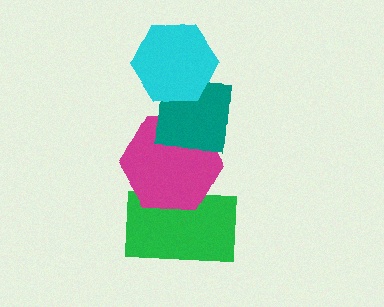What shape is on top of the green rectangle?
The magenta hexagon is on top of the green rectangle.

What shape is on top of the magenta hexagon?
The teal square is on top of the magenta hexagon.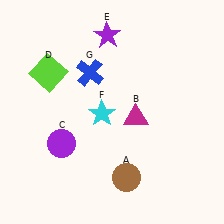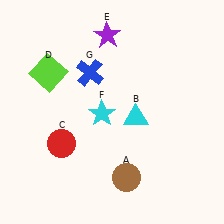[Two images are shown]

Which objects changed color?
B changed from magenta to cyan. C changed from purple to red.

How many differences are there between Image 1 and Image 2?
There are 2 differences between the two images.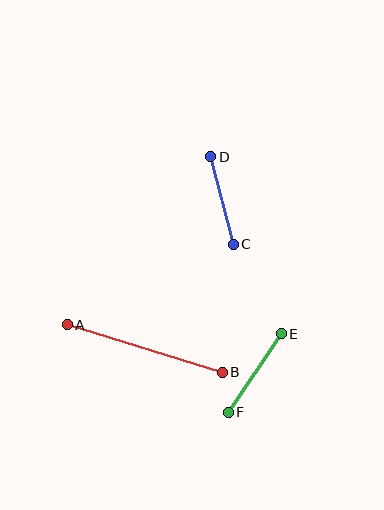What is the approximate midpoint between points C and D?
The midpoint is at approximately (222, 200) pixels.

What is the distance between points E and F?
The distance is approximately 95 pixels.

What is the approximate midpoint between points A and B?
The midpoint is at approximately (145, 349) pixels.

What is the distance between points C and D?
The distance is approximately 90 pixels.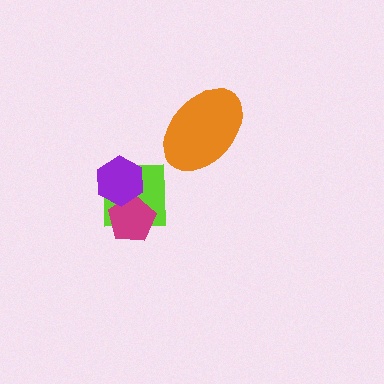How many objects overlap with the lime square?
2 objects overlap with the lime square.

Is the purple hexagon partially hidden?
No, no other shape covers it.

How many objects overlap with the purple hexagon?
2 objects overlap with the purple hexagon.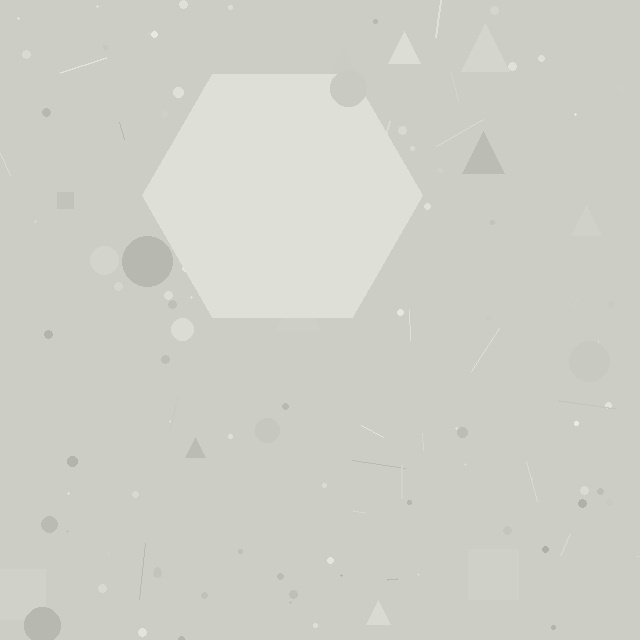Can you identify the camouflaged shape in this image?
The camouflaged shape is a hexagon.